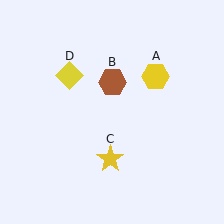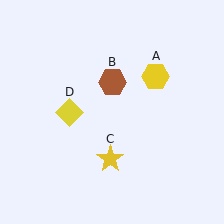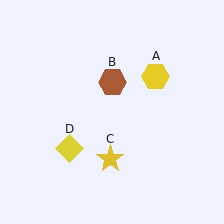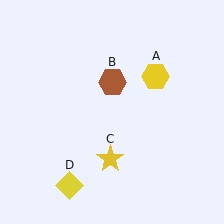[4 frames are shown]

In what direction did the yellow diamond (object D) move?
The yellow diamond (object D) moved down.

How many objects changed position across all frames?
1 object changed position: yellow diamond (object D).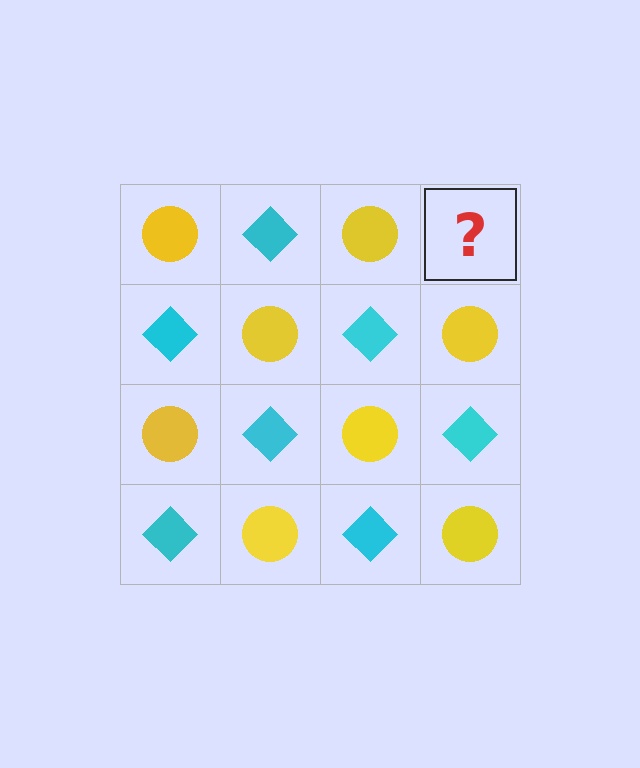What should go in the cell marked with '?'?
The missing cell should contain a cyan diamond.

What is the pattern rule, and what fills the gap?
The rule is that it alternates yellow circle and cyan diamond in a checkerboard pattern. The gap should be filled with a cyan diamond.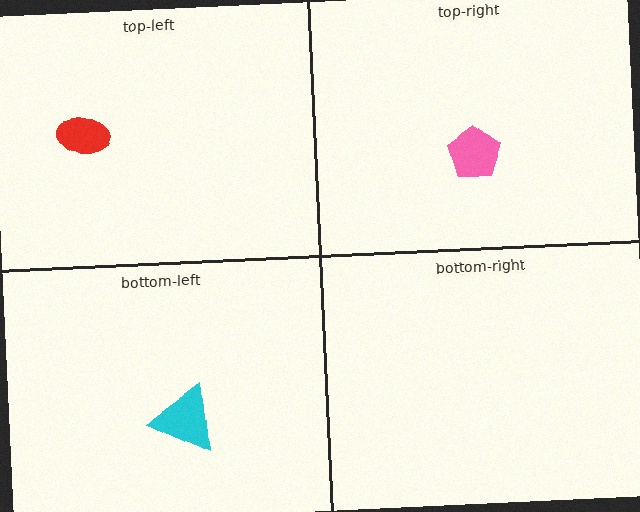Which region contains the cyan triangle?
The bottom-left region.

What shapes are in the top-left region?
The red ellipse.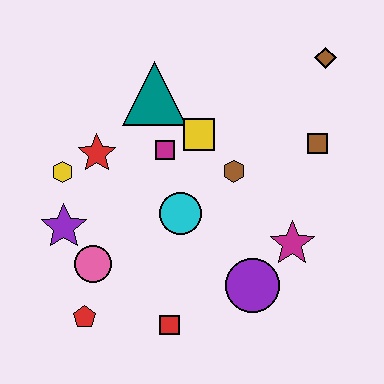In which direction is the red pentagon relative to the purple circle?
The red pentagon is to the left of the purple circle.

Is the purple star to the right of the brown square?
No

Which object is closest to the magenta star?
The purple circle is closest to the magenta star.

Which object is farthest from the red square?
The brown diamond is farthest from the red square.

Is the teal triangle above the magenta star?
Yes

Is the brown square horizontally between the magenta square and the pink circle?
No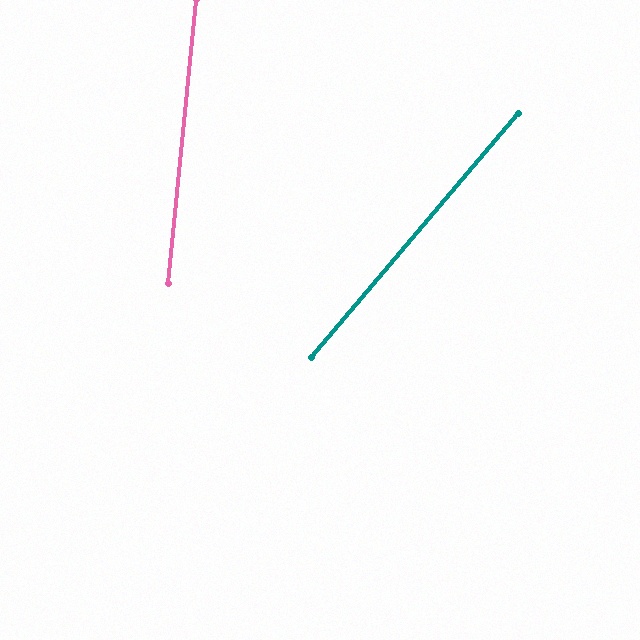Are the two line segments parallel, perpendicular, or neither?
Neither parallel nor perpendicular — they differ by about 35°.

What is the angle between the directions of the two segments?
Approximately 35 degrees.